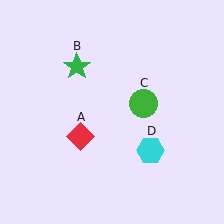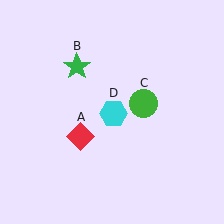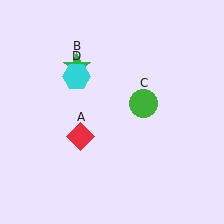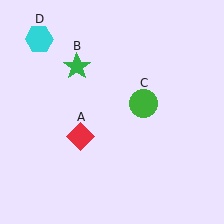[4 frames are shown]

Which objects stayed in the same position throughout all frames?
Red diamond (object A) and green star (object B) and green circle (object C) remained stationary.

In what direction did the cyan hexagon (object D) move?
The cyan hexagon (object D) moved up and to the left.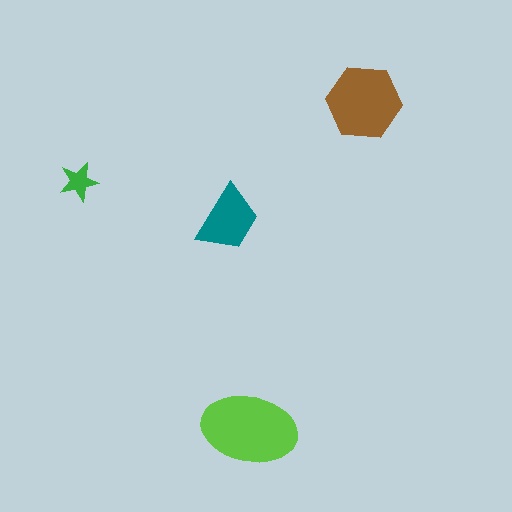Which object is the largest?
The lime ellipse.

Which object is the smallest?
The green star.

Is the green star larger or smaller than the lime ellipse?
Smaller.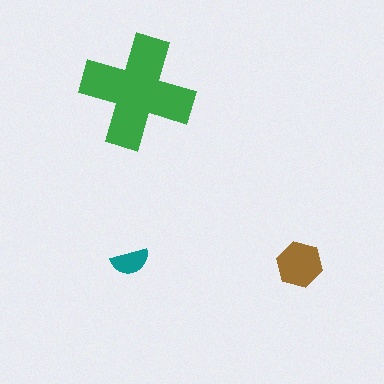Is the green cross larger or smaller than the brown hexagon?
Larger.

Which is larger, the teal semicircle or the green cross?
The green cross.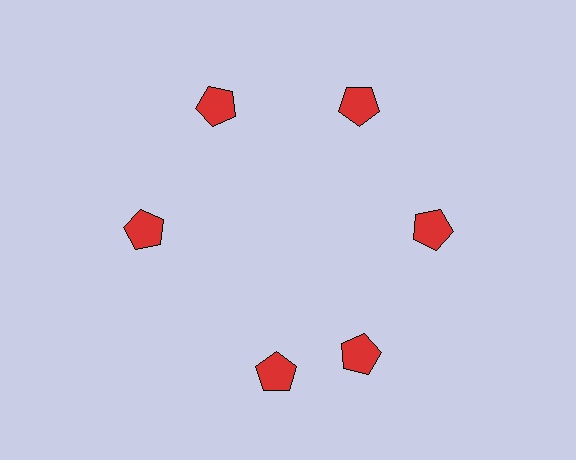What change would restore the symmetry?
The symmetry would be restored by rotating it back into even spacing with its neighbors so that all 6 pentagons sit at equal angles and equal distance from the center.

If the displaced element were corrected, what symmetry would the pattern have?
It would have 6-fold rotational symmetry — the pattern would map onto itself every 60 degrees.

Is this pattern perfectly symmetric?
No. The 6 red pentagons are arranged in a ring, but one element near the 7 o'clock position is rotated out of alignment along the ring, breaking the 6-fold rotational symmetry.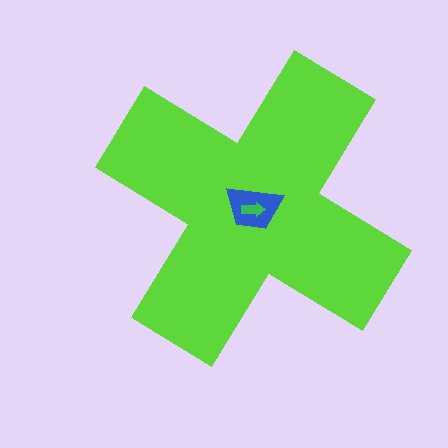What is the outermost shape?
The lime cross.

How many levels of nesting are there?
3.